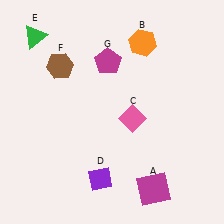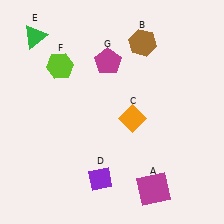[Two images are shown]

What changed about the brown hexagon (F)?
In Image 1, F is brown. In Image 2, it changed to lime.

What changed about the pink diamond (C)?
In Image 1, C is pink. In Image 2, it changed to orange.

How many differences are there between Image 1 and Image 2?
There are 3 differences between the two images.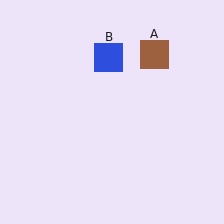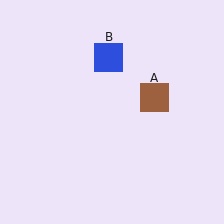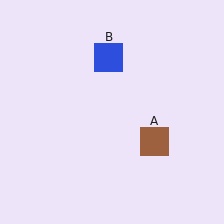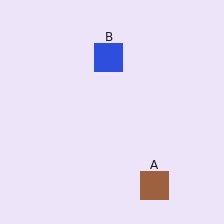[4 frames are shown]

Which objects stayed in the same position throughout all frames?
Blue square (object B) remained stationary.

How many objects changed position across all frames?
1 object changed position: brown square (object A).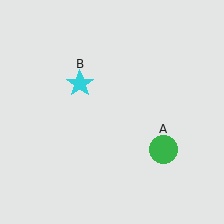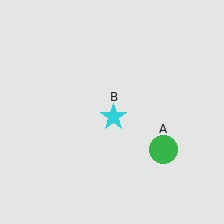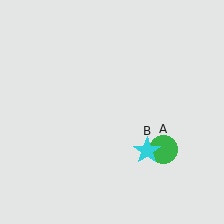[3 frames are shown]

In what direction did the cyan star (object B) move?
The cyan star (object B) moved down and to the right.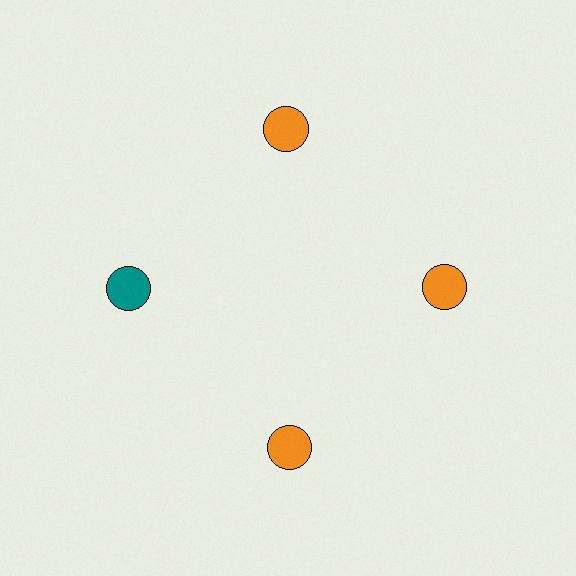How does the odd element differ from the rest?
It has a different color: teal instead of orange.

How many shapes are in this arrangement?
There are 4 shapes arranged in a ring pattern.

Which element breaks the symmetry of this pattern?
The teal circle at roughly the 9 o'clock position breaks the symmetry. All other shapes are orange circles.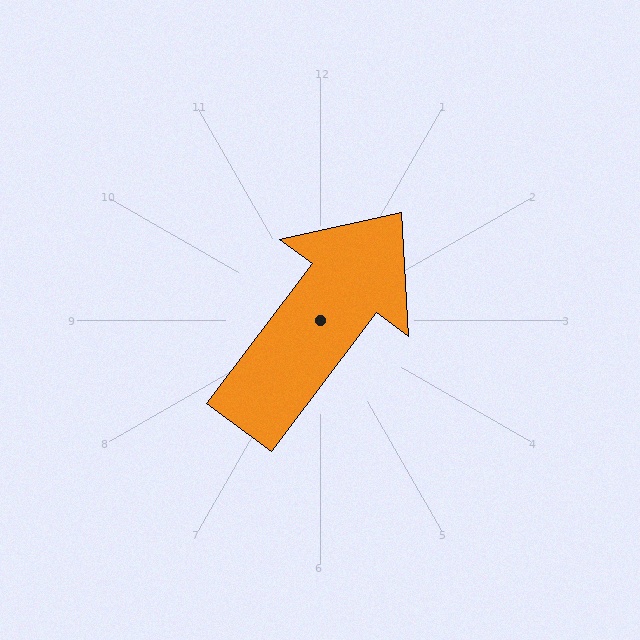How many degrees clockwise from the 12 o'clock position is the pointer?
Approximately 37 degrees.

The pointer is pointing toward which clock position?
Roughly 1 o'clock.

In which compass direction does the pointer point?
Northeast.